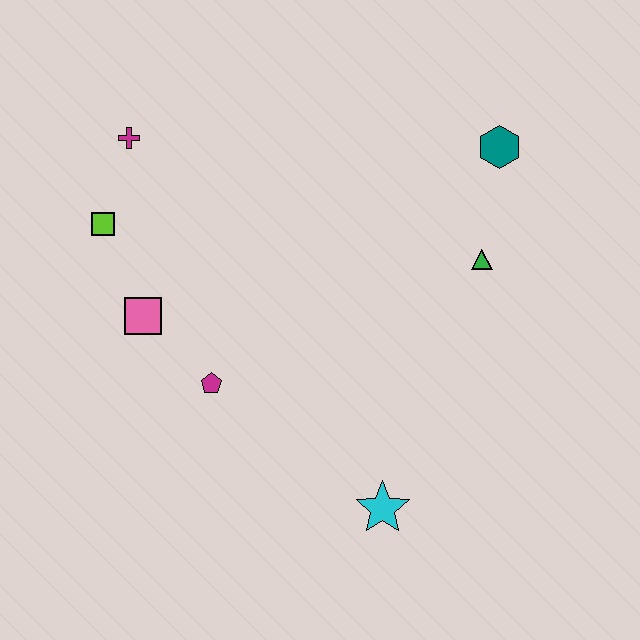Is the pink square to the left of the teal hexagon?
Yes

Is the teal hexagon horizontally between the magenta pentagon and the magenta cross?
No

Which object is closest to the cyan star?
The magenta pentagon is closest to the cyan star.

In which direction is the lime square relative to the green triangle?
The lime square is to the left of the green triangle.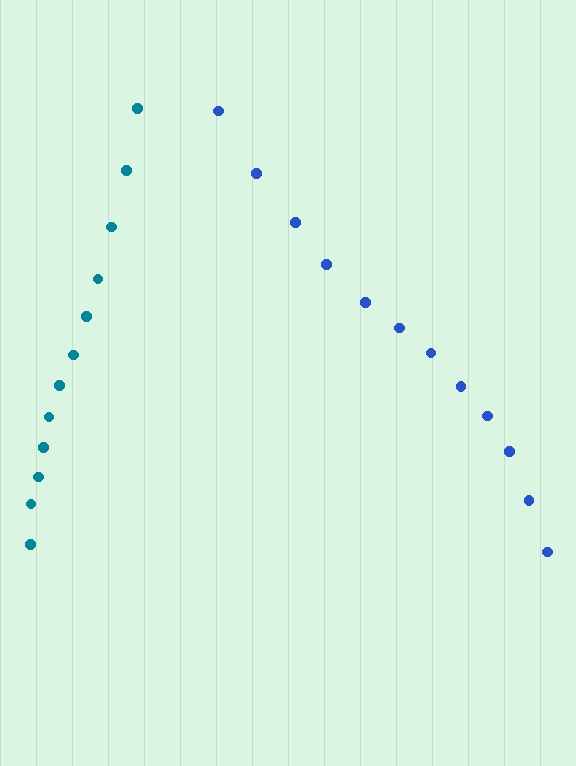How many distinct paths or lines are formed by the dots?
There are 2 distinct paths.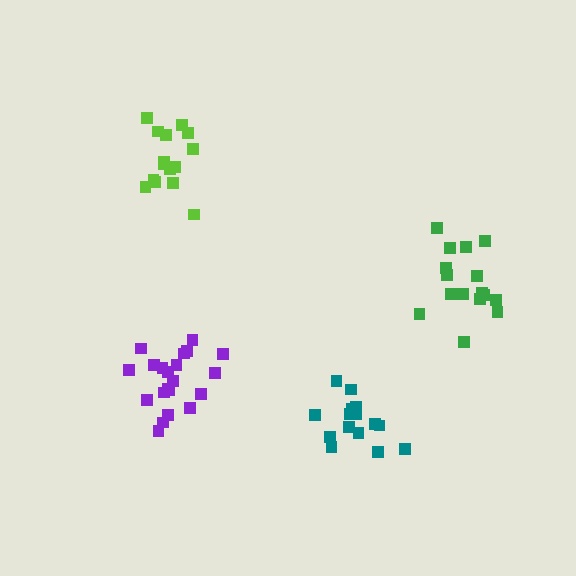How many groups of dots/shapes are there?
There are 4 groups.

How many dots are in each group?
Group 1: 15 dots, Group 2: 15 dots, Group 3: 21 dots, Group 4: 16 dots (67 total).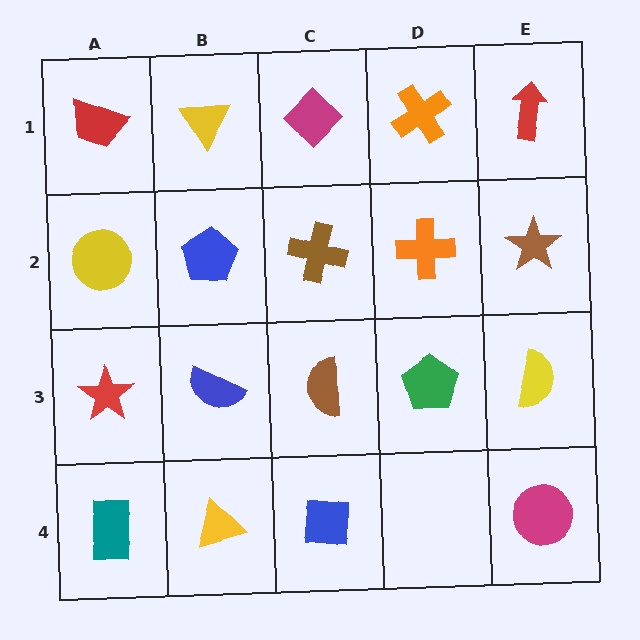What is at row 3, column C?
A brown semicircle.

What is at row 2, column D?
An orange cross.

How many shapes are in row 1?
5 shapes.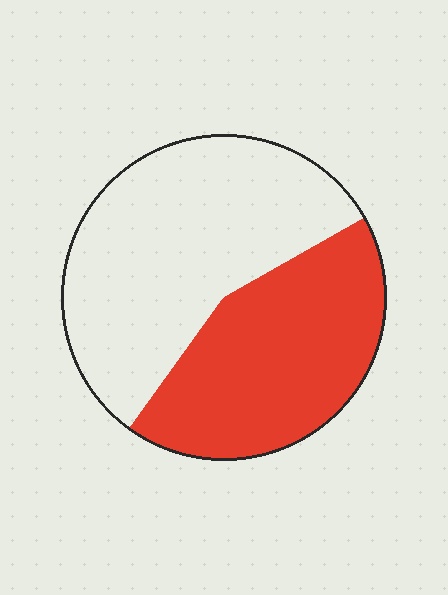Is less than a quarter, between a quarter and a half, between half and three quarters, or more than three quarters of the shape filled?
Between a quarter and a half.